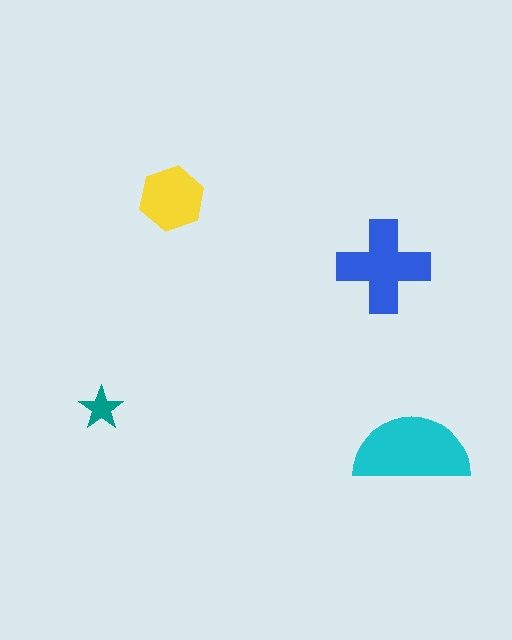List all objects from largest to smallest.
The cyan semicircle, the blue cross, the yellow hexagon, the teal star.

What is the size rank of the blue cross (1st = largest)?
2nd.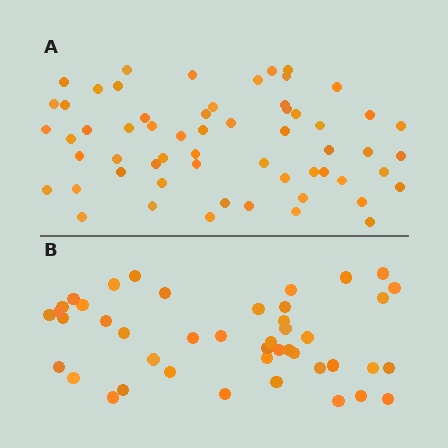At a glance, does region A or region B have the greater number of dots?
Region A (the top region) has more dots.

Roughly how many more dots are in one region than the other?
Region A has approximately 15 more dots than region B.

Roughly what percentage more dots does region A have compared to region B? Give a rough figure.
About 35% more.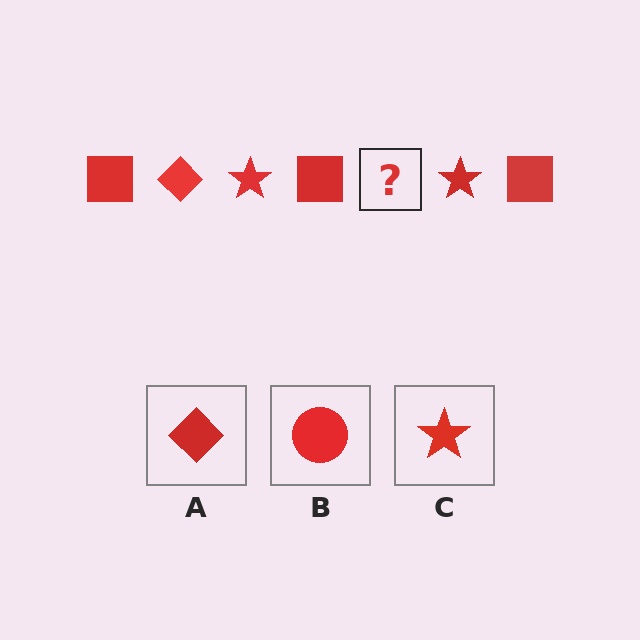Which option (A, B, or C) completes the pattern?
A.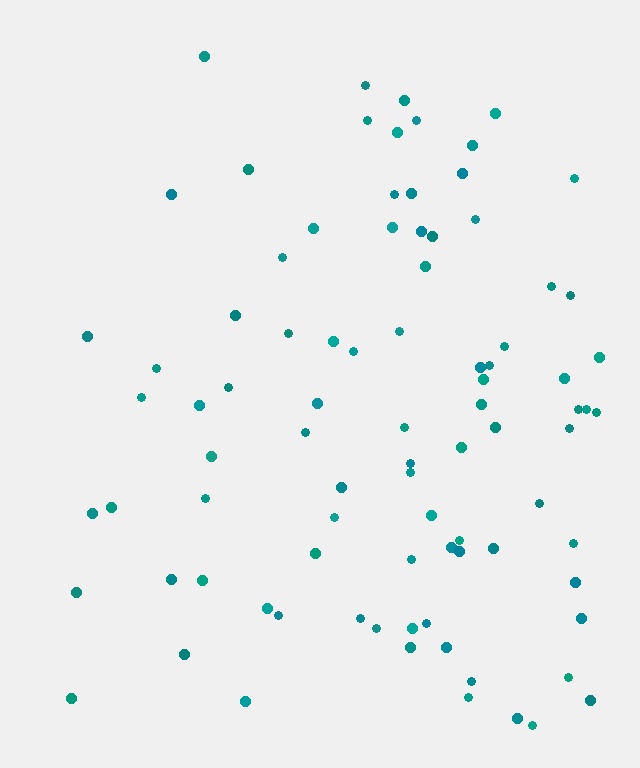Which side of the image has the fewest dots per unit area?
The left.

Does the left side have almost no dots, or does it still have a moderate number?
Still a moderate number, just noticeably fewer than the right.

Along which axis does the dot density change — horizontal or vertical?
Horizontal.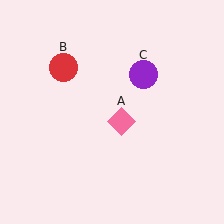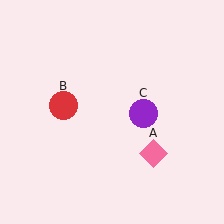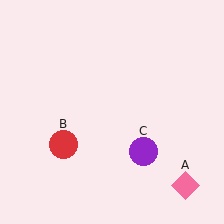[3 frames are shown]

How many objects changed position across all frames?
3 objects changed position: pink diamond (object A), red circle (object B), purple circle (object C).